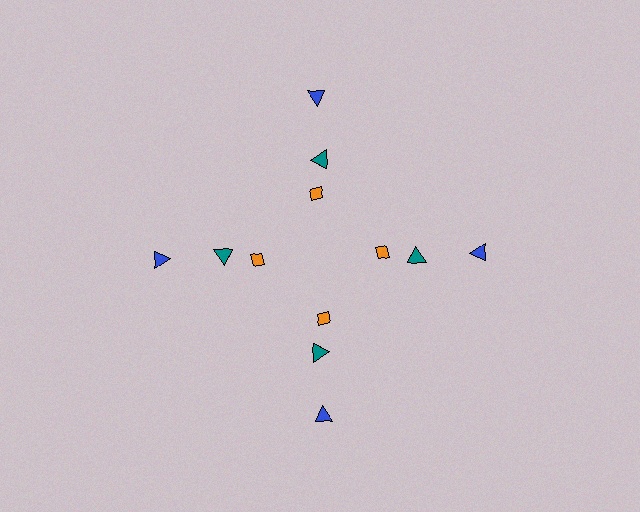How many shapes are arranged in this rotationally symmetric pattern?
There are 12 shapes, arranged in 4 groups of 3.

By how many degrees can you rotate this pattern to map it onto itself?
The pattern maps onto itself every 90 degrees of rotation.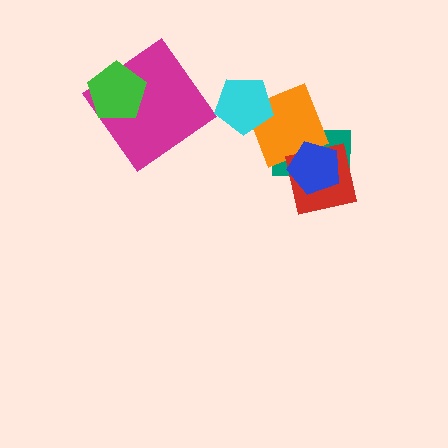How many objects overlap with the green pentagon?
1 object overlaps with the green pentagon.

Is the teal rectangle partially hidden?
Yes, it is partially covered by another shape.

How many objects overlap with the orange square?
3 objects overlap with the orange square.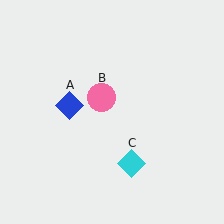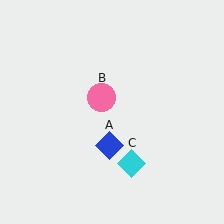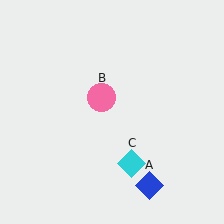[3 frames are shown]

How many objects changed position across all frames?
1 object changed position: blue diamond (object A).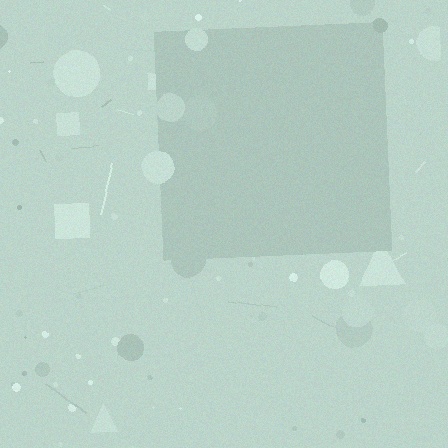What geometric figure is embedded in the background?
A square is embedded in the background.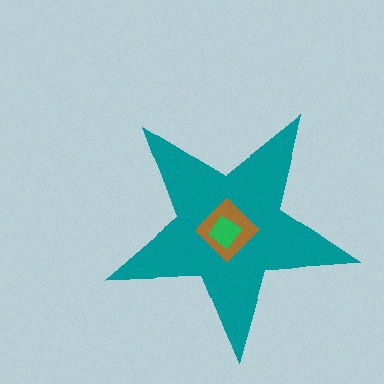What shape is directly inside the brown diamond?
The green diamond.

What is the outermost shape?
The teal star.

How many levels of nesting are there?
3.